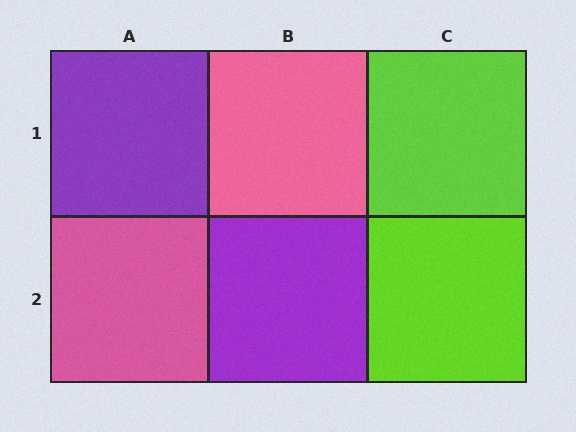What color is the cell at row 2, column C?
Lime.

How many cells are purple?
2 cells are purple.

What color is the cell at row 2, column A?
Pink.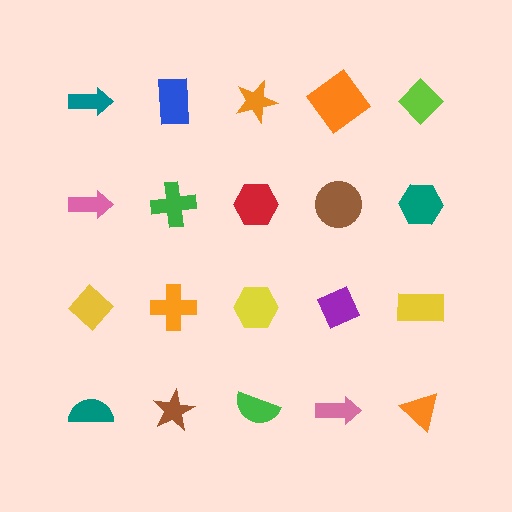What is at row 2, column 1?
A pink arrow.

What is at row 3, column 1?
A yellow diamond.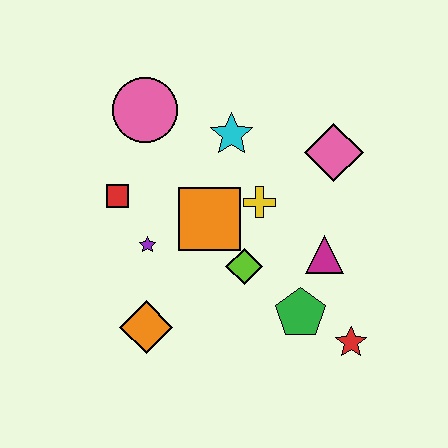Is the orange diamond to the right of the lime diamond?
No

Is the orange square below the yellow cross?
Yes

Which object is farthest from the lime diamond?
The pink circle is farthest from the lime diamond.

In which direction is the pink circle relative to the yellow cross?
The pink circle is to the left of the yellow cross.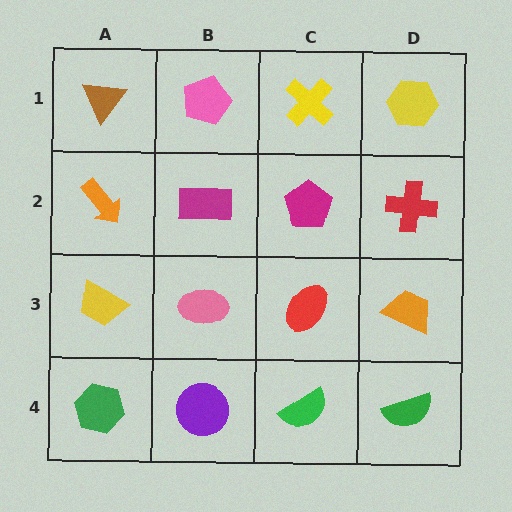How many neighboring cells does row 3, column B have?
4.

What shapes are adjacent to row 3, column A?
An orange arrow (row 2, column A), a green hexagon (row 4, column A), a pink ellipse (row 3, column B).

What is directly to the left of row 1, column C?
A pink pentagon.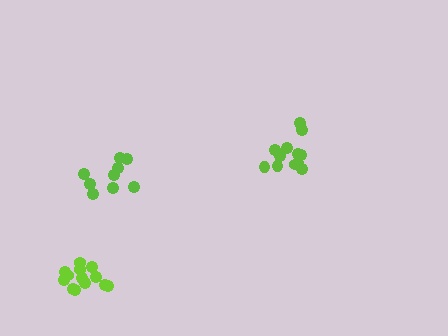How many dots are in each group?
Group 1: 13 dots, Group 2: 13 dots, Group 3: 9 dots (35 total).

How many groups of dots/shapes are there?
There are 3 groups.